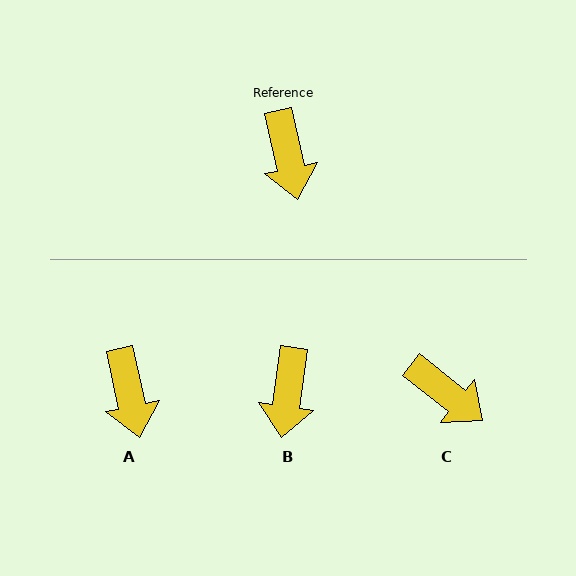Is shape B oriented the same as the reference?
No, it is off by about 20 degrees.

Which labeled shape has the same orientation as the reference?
A.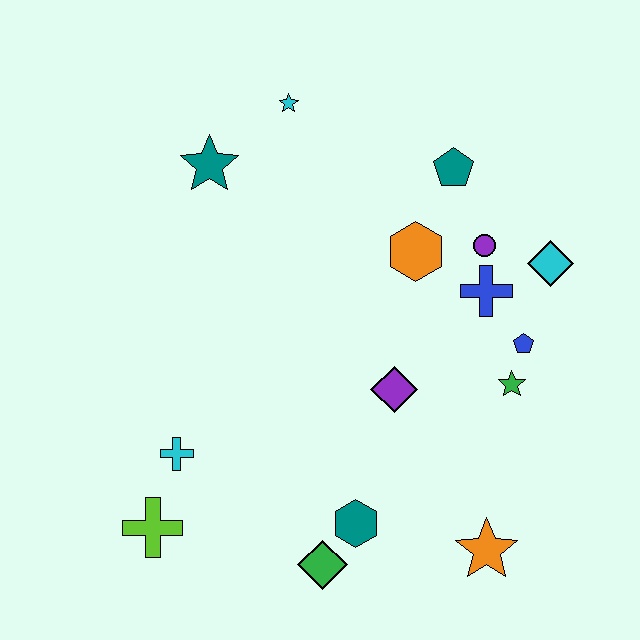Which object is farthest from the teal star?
The orange star is farthest from the teal star.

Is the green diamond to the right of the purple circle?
No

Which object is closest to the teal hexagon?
The green diamond is closest to the teal hexagon.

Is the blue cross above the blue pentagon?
Yes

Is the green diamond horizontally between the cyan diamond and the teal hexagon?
No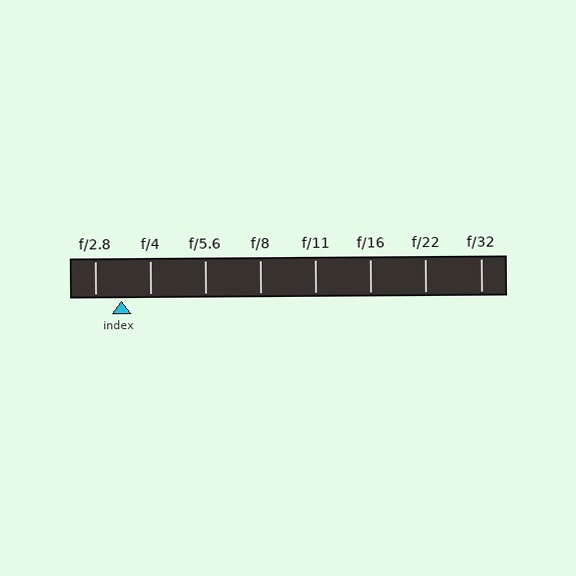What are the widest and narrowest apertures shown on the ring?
The widest aperture shown is f/2.8 and the narrowest is f/32.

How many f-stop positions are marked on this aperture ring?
There are 8 f-stop positions marked.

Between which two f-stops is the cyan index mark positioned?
The index mark is between f/2.8 and f/4.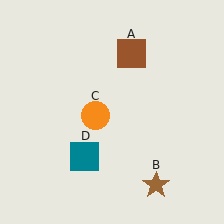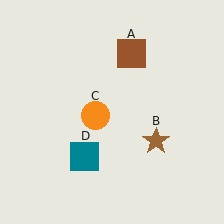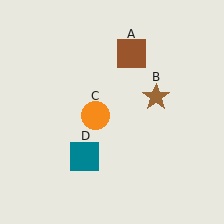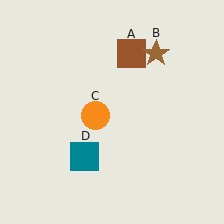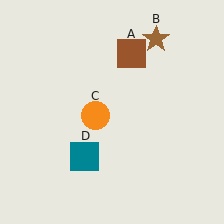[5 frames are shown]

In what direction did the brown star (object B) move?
The brown star (object B) moved up.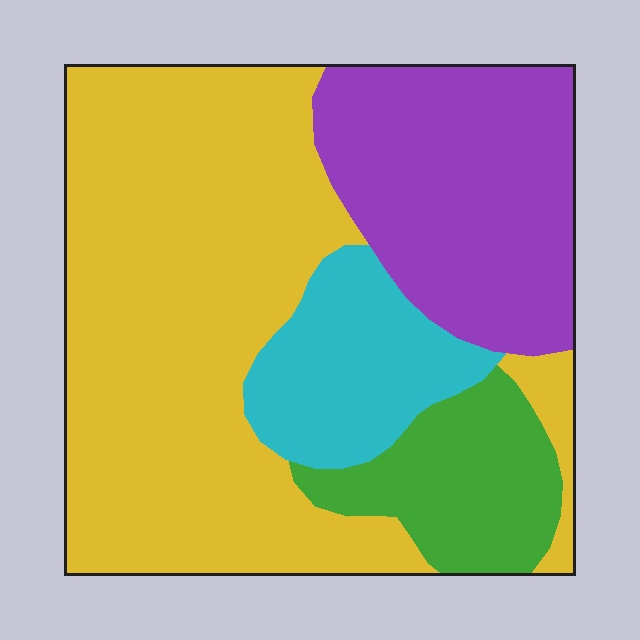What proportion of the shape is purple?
Purple takes up less than a quarter of the shape.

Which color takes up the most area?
Yellow, at roughly 50%.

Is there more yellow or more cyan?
Yellow.